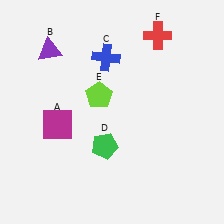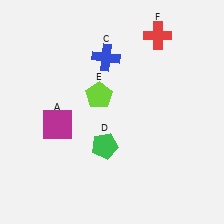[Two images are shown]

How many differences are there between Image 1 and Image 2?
There is 1 difference between the two images.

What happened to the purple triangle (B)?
The purple triangle (B) was removed in Image 2. It was in the top-left area of Image 1.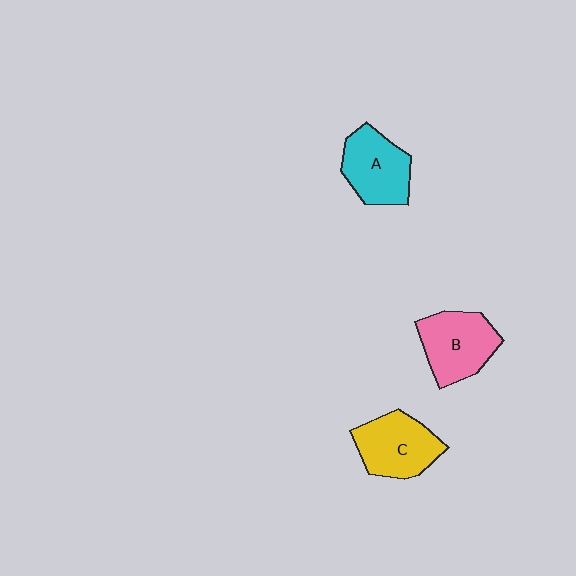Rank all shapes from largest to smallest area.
From largest to smallest: B (pink), C (yellow), A (cyan).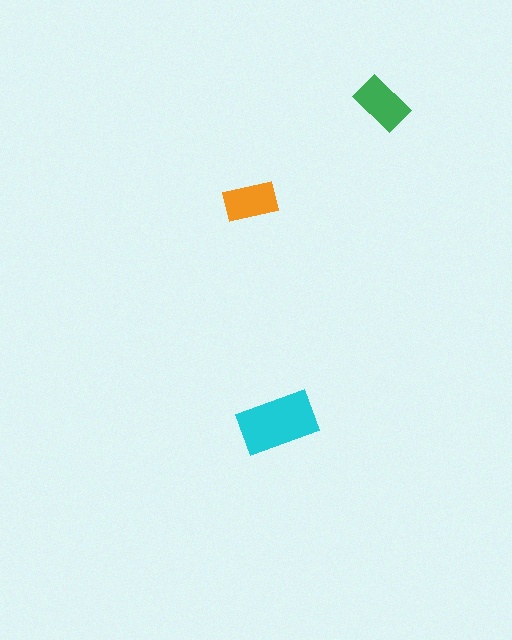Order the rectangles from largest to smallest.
the cyan one, the green one, the orange one.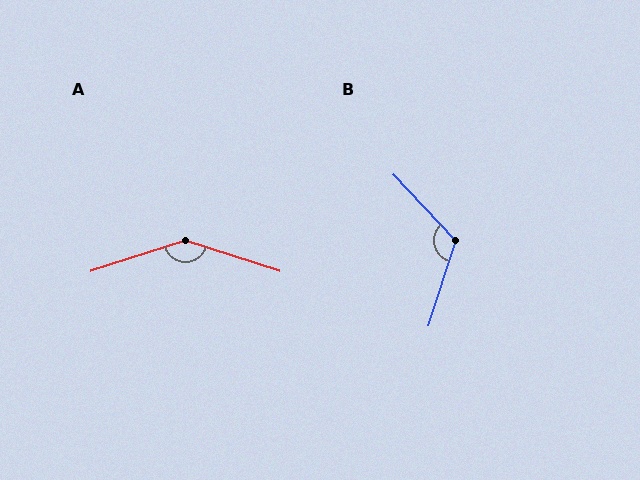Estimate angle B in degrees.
Approximately 118 degrees.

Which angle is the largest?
A, at approximately 144 degrees.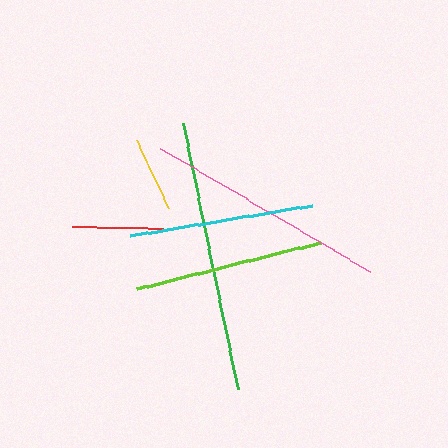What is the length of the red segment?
The red segment is approximately 90 pixels long.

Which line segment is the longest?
The green line is the longest at approximately 271 pixels.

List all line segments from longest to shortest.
From longest to shortest: green, pink, lime, cyan, red, yellow.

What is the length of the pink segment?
The pink segment is approximately 243 pixels long.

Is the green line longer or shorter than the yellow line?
The green line is longer than the yellow line.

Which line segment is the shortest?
The yellow line is the shortest at approximately 76 pixels.